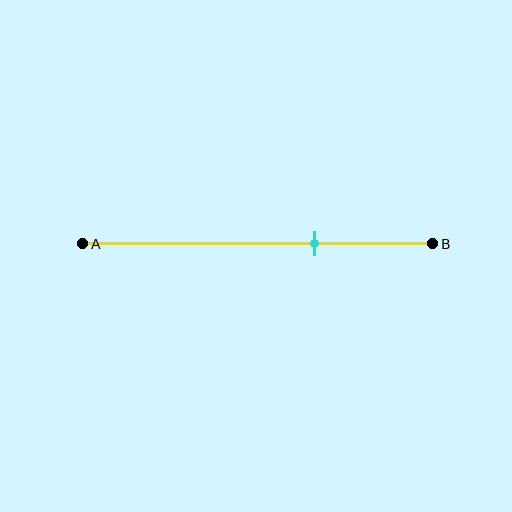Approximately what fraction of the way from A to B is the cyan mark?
The cyan mark is approximately 65% of the way from A to B.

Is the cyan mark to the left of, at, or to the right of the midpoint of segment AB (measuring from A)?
The cyan mark is to the right of the midpoint of segment AB.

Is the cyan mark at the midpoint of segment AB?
No, the mark is at about 65% from A, not at the 50% midpoint.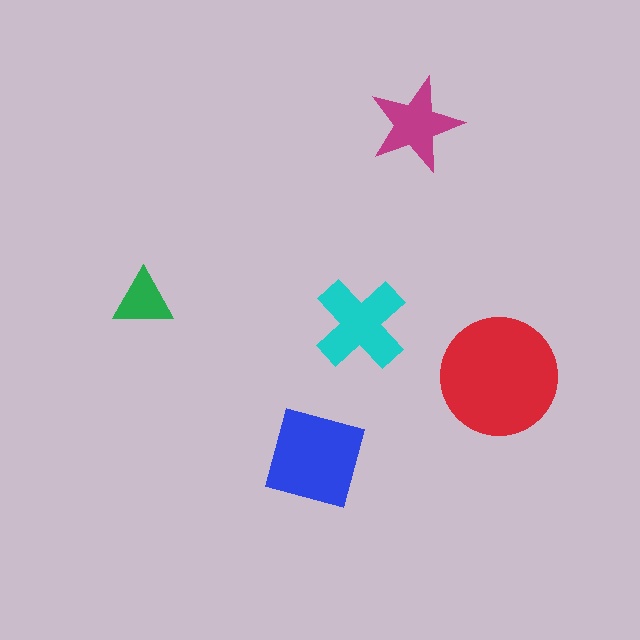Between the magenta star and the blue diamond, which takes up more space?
The blue diamond.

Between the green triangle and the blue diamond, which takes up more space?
The blue diamond.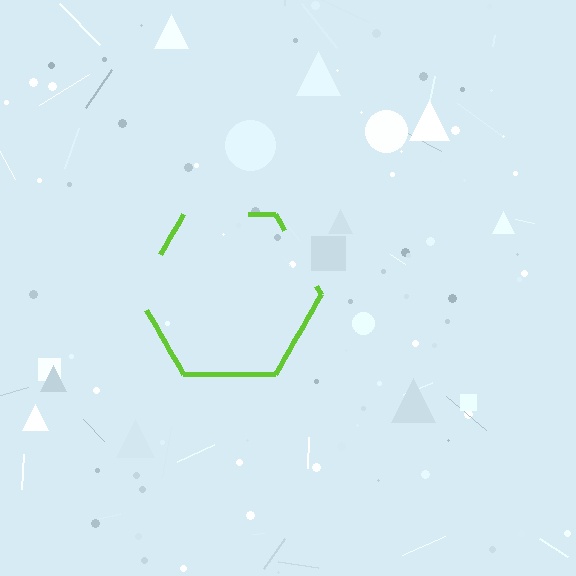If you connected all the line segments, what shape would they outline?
They would outline a hexagon.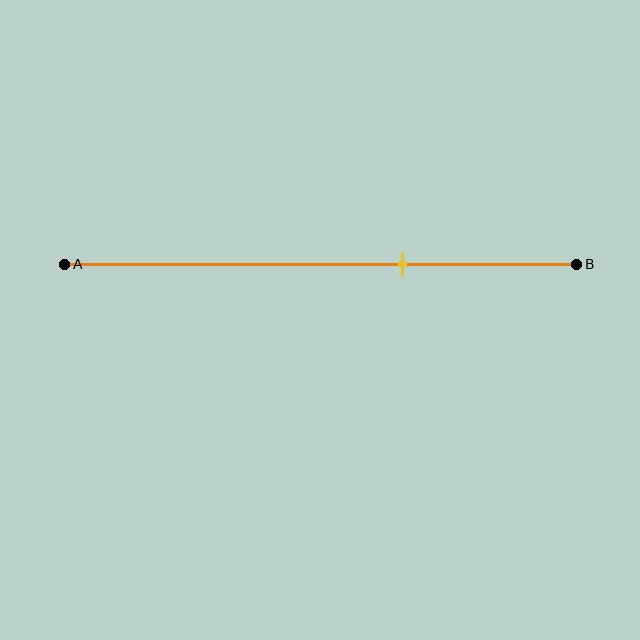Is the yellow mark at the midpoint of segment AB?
No, the mark is at about 65% from A, not at the 50% midpoint.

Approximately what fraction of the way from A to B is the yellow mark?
The yellow mark is approximately 65% of the way from A to B.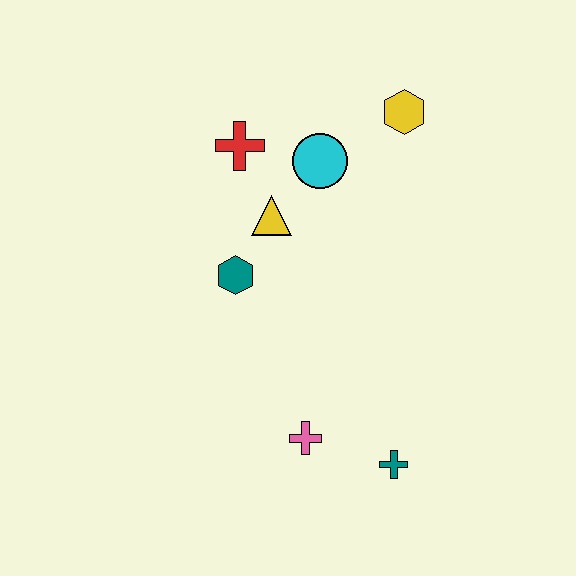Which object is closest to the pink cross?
The teal cross is closest to the pink cross.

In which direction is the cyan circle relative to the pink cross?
The cyan circle is above the pink cross.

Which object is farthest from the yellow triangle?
The teal cross is farthest from the yellow triangle.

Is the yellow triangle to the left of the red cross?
No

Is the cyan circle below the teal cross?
No